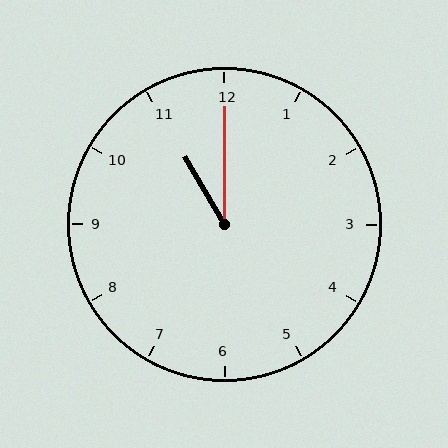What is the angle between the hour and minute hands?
Approximately 30 degrees.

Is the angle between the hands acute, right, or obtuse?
It is acute.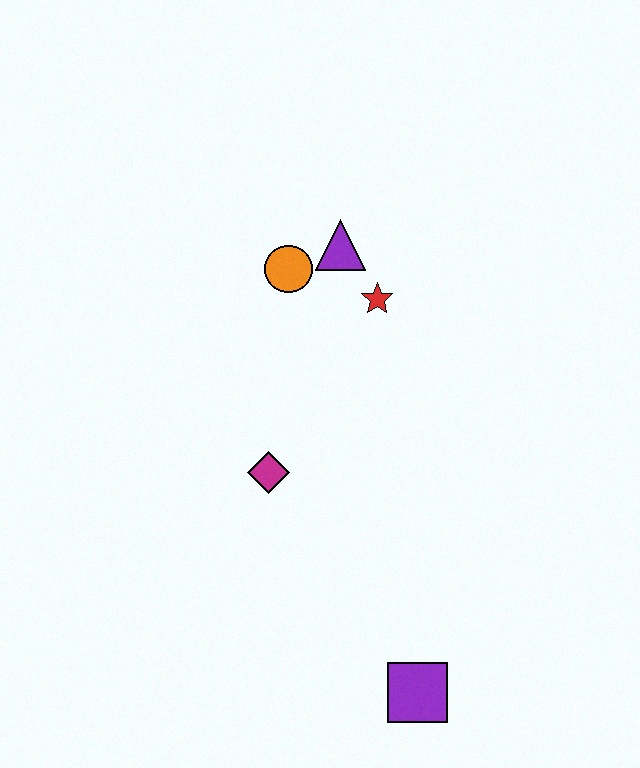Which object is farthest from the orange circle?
The purple square is farthest from the orange circle.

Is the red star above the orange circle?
No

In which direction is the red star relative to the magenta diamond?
The red star is above the magenta diamond.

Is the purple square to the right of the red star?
Yes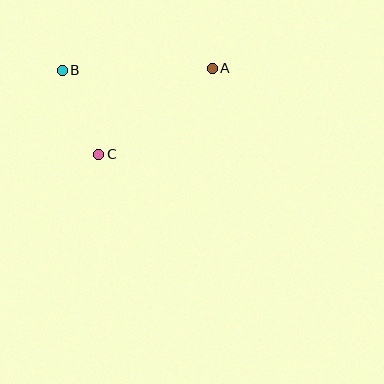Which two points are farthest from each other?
Points A and B are farthest from each other.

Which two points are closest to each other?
Points B and C are closest to each other.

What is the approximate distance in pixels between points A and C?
The distance between A and C is approximately 143 pixels.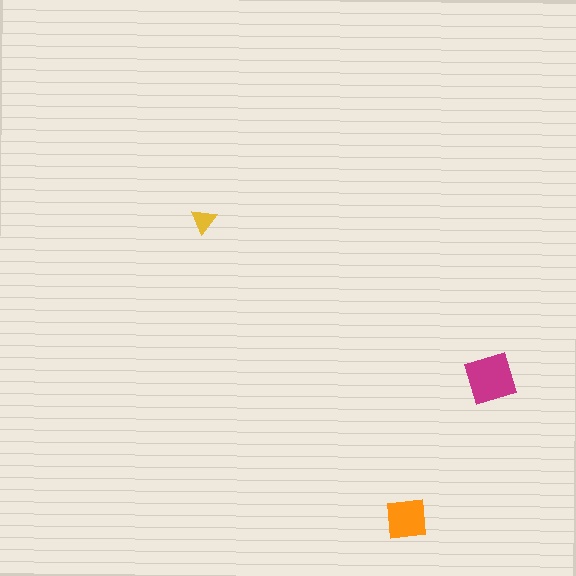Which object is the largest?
The magenta square.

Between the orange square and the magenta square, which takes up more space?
The magenta square.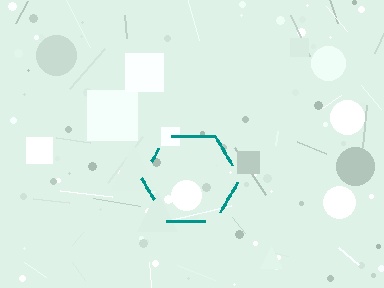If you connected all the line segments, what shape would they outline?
They would outline a hexagon.